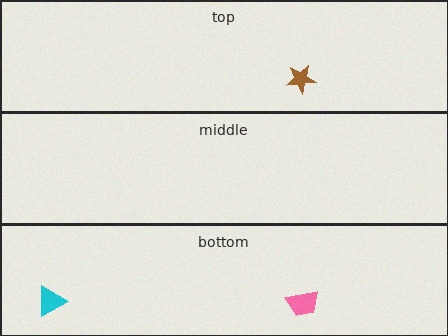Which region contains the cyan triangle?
The bottom region.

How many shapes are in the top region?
1.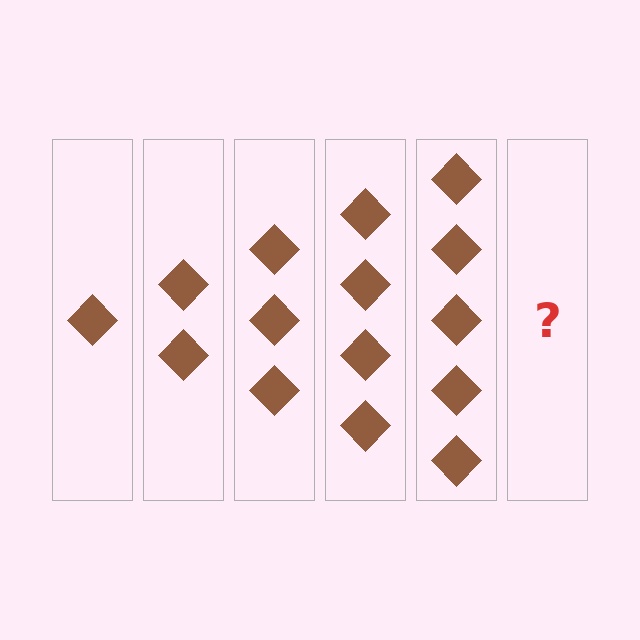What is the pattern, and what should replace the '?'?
The pattern is that each step adds one more diamond. The '?' should be 6 diamonds.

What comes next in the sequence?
The next element should be 6 diamonds.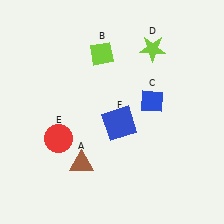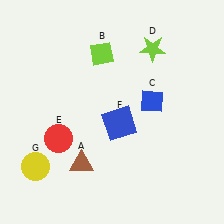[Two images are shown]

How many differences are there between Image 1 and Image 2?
There is 1 difference between the two images.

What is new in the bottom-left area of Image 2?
A yellow circle (G) was added in the bottom-left area of Image 2.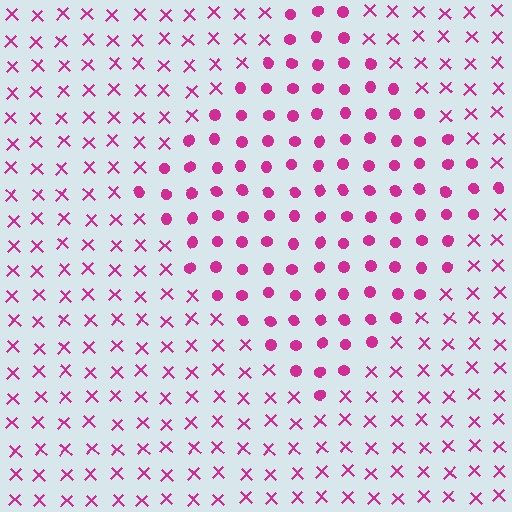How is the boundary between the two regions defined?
The boundary is defined by a change in element shape: circles inside vs. X marks outside. All elements share the same color and spacing.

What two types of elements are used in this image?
The image uses circles inside the diamond region and X marks outside it.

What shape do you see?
I see a diamond.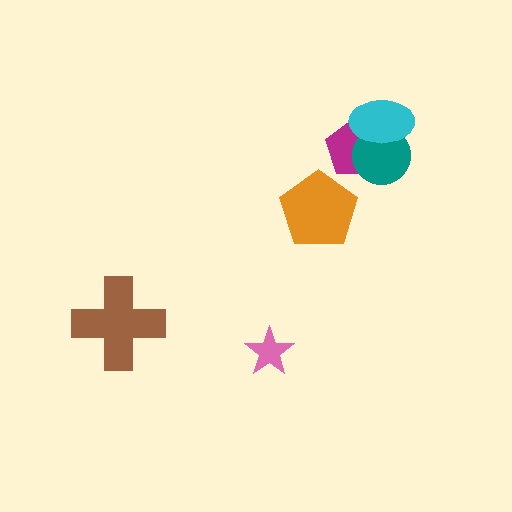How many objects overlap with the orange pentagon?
0 objects overlap with the orange pentagon.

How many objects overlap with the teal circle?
2 objects overlap with the teal circle.